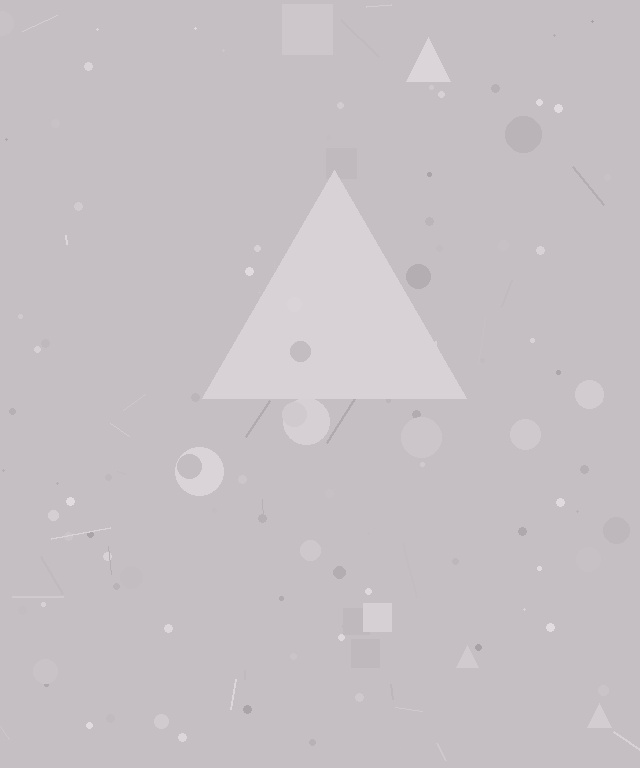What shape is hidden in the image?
A triangle is hidden in the image.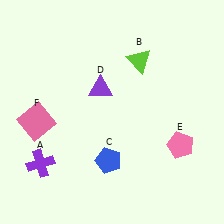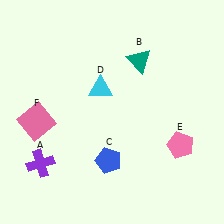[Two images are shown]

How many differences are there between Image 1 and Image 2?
There are 2 differences between the two images.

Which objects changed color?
B changed from lime to teal. D changed from purple to cyan.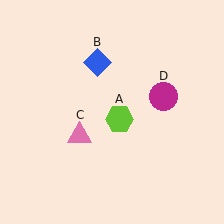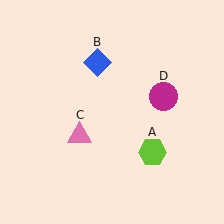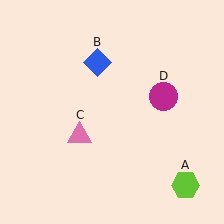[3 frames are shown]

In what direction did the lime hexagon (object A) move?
The lime hexagon (object A) moved down and to the right.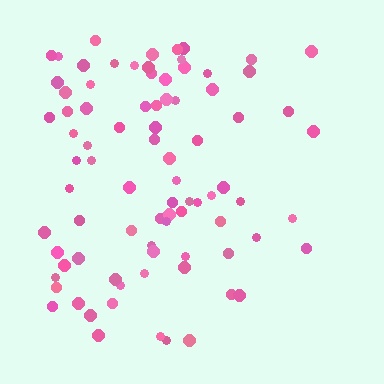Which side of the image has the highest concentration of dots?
The left.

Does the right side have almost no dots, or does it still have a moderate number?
Still a moderate number, just noticeably fewer than the left.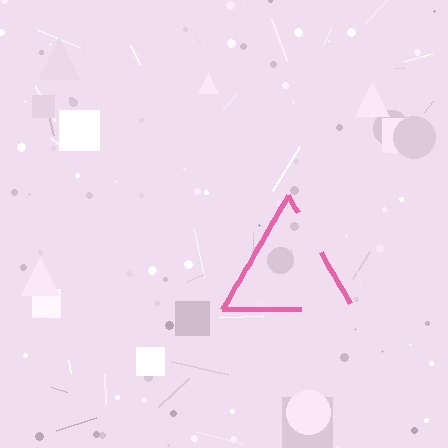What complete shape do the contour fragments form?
The contour fragments form a triangle.